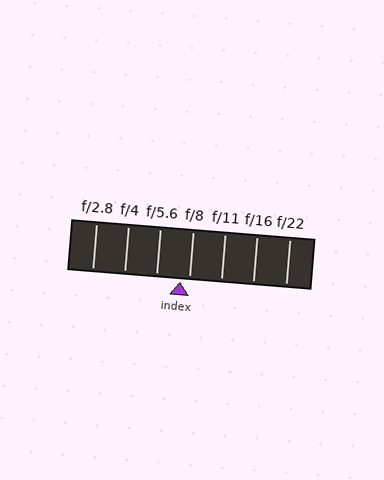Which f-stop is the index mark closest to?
The index mark is closest to f/8.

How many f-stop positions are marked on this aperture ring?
There are 7 f-stop positions marked.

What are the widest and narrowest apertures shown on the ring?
The widest aperture shown is f/2.8 and the narrowest is f/22.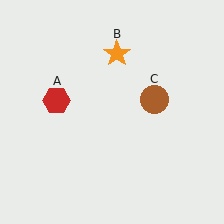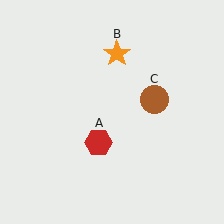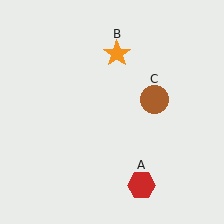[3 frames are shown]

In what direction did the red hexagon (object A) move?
The red hexagon (object A) moved down and to the right.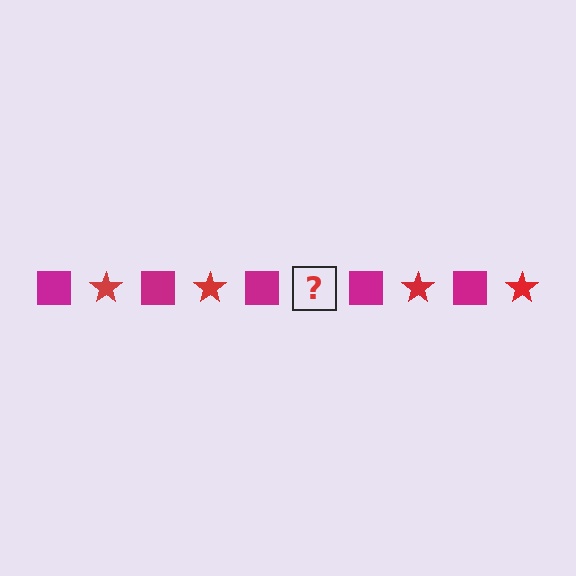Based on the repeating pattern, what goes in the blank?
The blank should be a red star.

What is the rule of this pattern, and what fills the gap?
The rule is that the pattern alternates between magenta square and red star. The gap should be filled with a red star.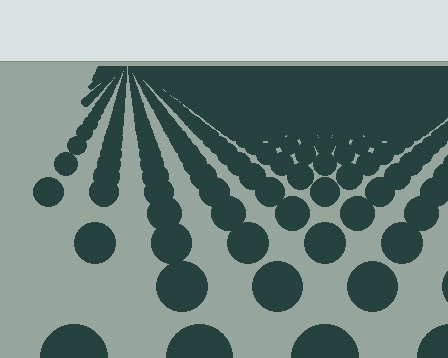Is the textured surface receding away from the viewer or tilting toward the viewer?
The surface is receding away from the viewer. Texture elements get smaller and denser toward the top.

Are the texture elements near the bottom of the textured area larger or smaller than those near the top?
Larger. Near the bottom, elements are closer to the viewer and appear at a bigger on-screen size.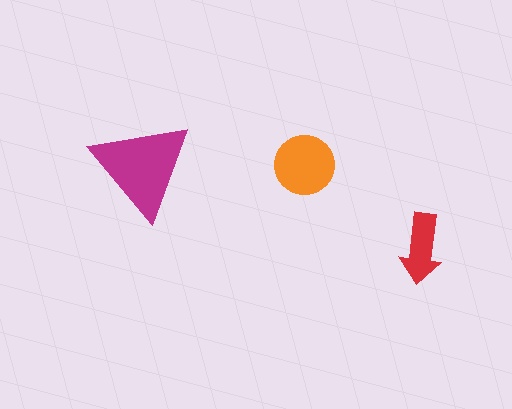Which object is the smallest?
The red arrow.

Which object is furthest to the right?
The red arrow is rightmost.